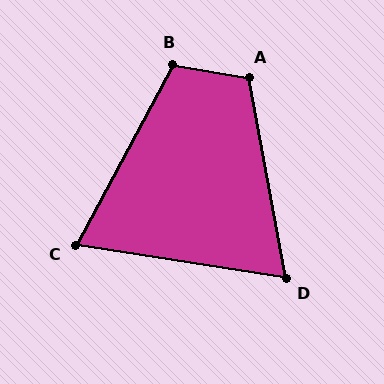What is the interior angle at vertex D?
Approximately 71 degrees (acute).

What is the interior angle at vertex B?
Approximately 109 degrees (obtuse).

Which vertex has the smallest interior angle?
C, at approximately 71 degrees.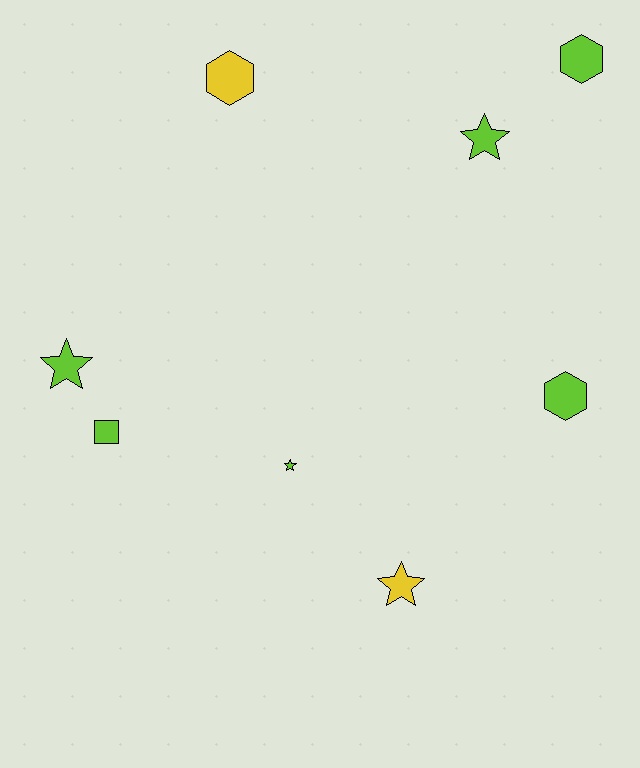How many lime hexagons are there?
There are 2 lime hexagons.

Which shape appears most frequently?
Star, with 4 objects.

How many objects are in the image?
There are 8 objects.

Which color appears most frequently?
Lime, with 6 objects.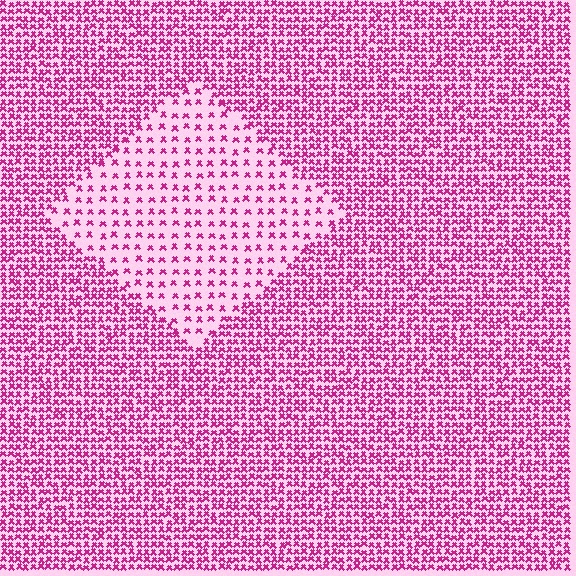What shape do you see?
I see a diamond.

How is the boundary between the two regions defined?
The boundary is defined by a change in element density (approximately 2.6x ratio). All elements are the same color, size, and shape.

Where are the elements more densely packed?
The elements are more densely packed outside the diamond boundary.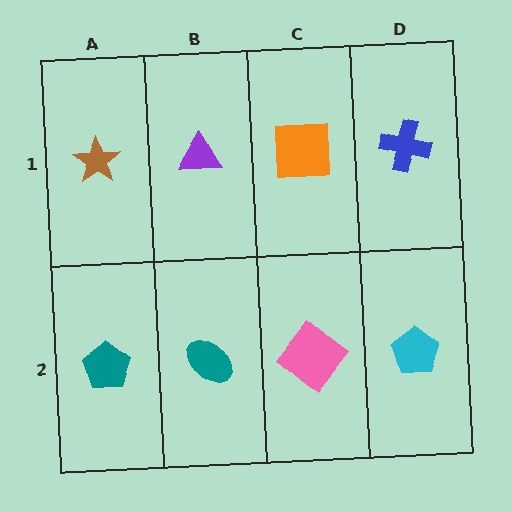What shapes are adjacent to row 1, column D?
A cyan pentagon (row 2, column D), an orange square (row 1, column C).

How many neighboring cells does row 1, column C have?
3.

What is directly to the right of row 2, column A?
A teal ellipse.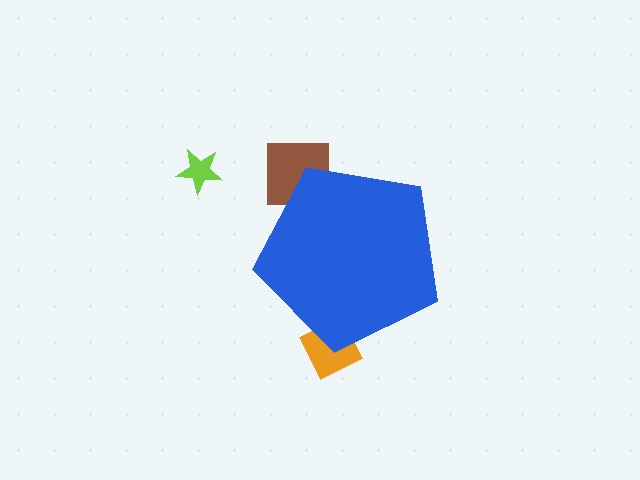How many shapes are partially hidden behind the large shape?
2 shapes are partially hidden.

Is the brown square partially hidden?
Yes, the brown square is partially hidden behind the blue pentagon.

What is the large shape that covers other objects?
A blue pentagon.